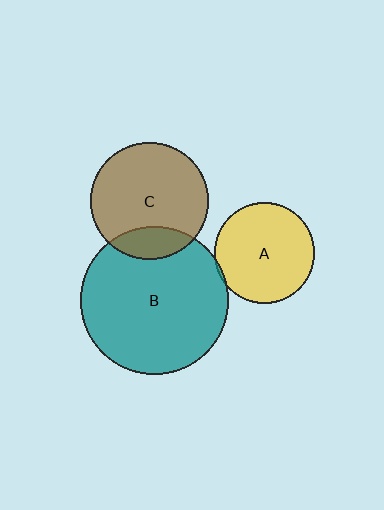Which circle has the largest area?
Circle B (teal).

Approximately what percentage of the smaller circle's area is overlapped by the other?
Approximately 5%.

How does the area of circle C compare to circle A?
Approximately 1.4 times.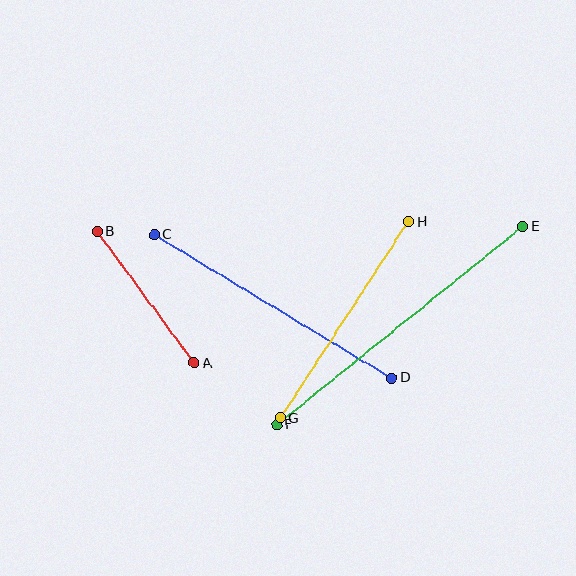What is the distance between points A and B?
The distance is approximately 163 pixels.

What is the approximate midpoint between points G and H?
The midpoint is at approximately (344, 320) pixels.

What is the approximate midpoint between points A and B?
The midpoint is at approximately (146, 297) pixels.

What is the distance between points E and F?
The distance is approximately 316 pixels.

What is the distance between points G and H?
The distance is approximately 234 pixels.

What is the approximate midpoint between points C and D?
The midpoint is at approximately (273, 306) pixels.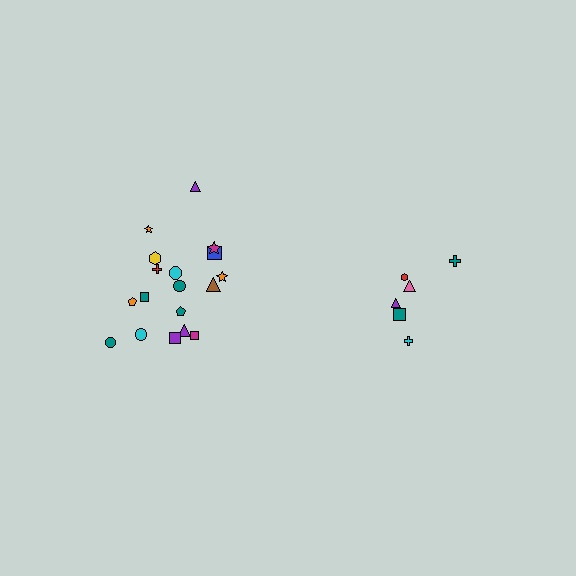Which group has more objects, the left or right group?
The left group.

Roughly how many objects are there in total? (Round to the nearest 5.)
Roughly 25 objects in total.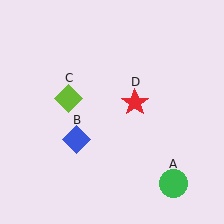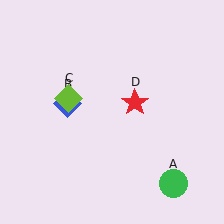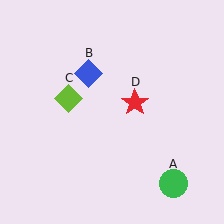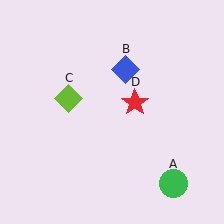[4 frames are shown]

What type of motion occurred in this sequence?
The blue diamond (object B) rotated clockwise around the center of the scene.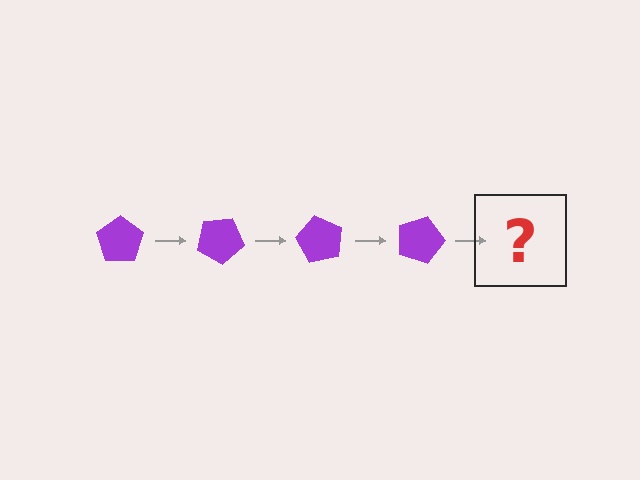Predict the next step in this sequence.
The next step is a purple pentagon rotated 120 degrees.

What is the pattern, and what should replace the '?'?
The pattern is that the pentagon rotates 30 degrees each step. The '?' should be a purple pentagon rotated 120 degrees.